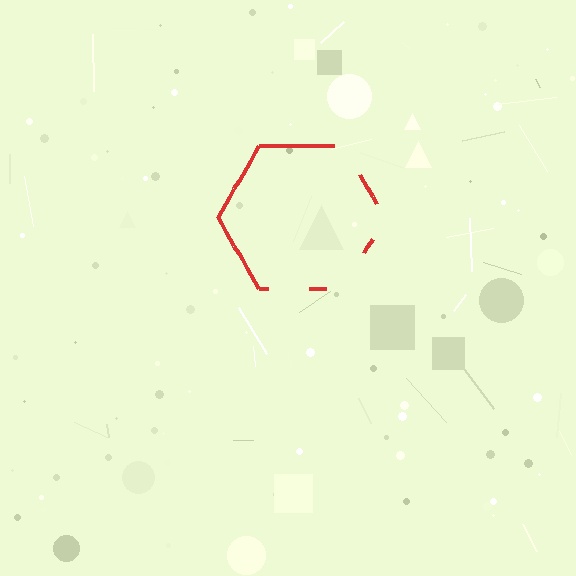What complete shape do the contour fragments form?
The contour fragments form a hexagon.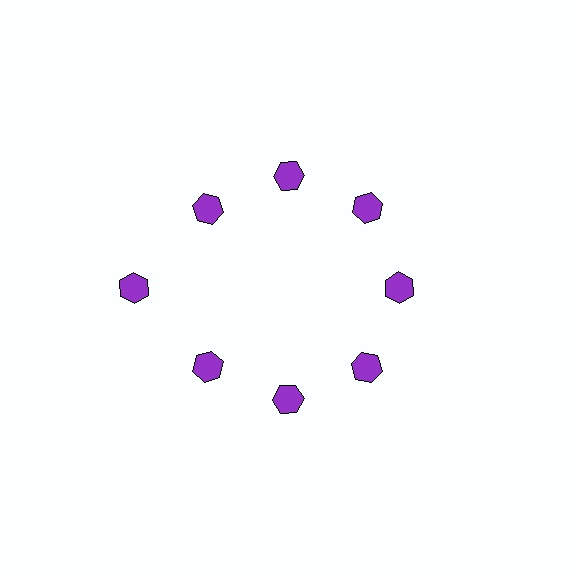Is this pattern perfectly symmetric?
No. The 8 purple hexagons are arranged in a ring, but one element near the 9 o'clock position is pushed outward from the center, breaking the 8-fold rotational symmetry.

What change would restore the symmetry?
The symmetry would be restored by moving it inward, back onto the ring so that all 8 hexagons sit at equal angles and equal distance from the center.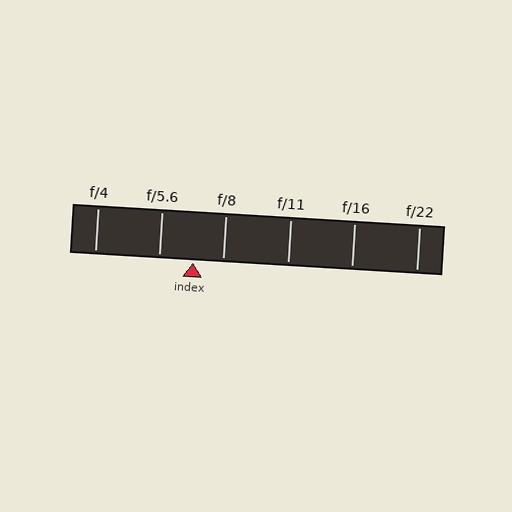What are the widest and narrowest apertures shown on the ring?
The widest aperture shown is f/4 and the narrowest is f/22.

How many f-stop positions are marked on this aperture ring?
There are 6 f-stop positions marked.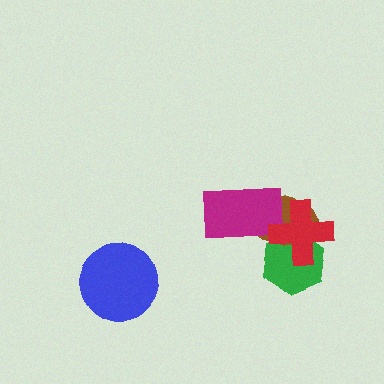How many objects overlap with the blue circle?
0 objects overlap with the blue circle.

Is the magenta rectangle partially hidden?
Yes, it is partially covered by another shape.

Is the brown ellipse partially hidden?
Yes, it is partially covered by another shape.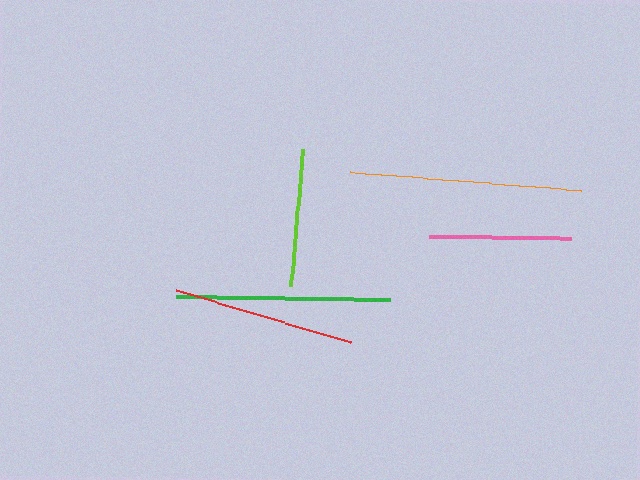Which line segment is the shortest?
The lime line is the shortest at approximately 137 pixels.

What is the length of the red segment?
The red segment is approximately 182 pixels long.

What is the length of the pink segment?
The pink segment is approximately 142 pixels long.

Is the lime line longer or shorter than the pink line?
The pink line is longer than the lime line.